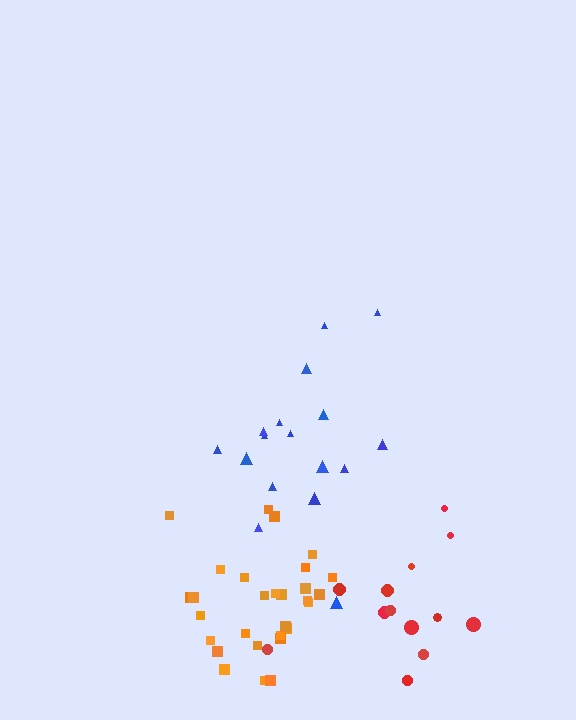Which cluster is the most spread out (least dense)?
Red.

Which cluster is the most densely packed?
Orange.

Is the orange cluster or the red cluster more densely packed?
Orange.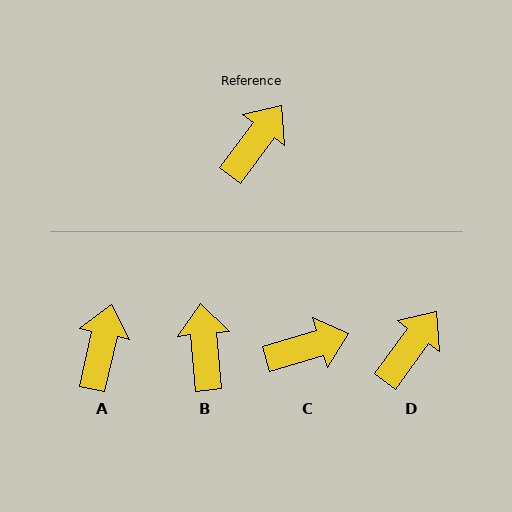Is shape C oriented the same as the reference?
No, it is off by about 36 degrees.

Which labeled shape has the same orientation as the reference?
D.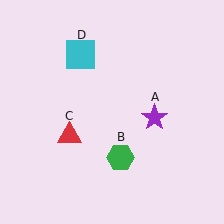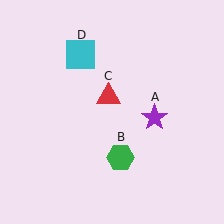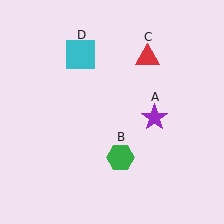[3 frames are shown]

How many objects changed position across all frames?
1 object changed position: red triangle (object C).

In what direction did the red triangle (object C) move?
The red triangle (object C) moved up and to the right.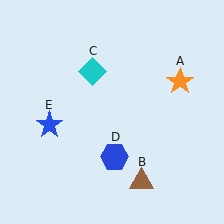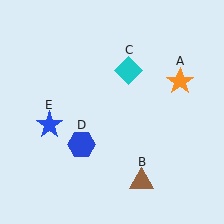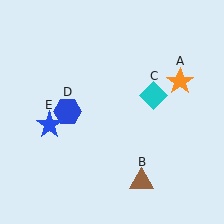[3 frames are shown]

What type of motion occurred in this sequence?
The cyan diamond (object C), blue hexagon (object D) rotated clockwise around the center of the scene.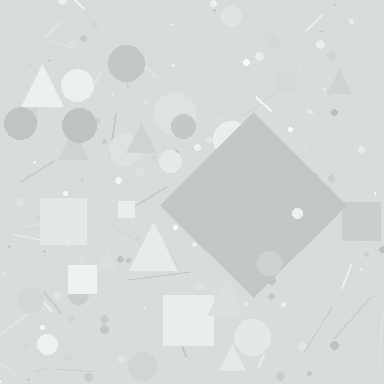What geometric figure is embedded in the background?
A diamond is embedded in the background.